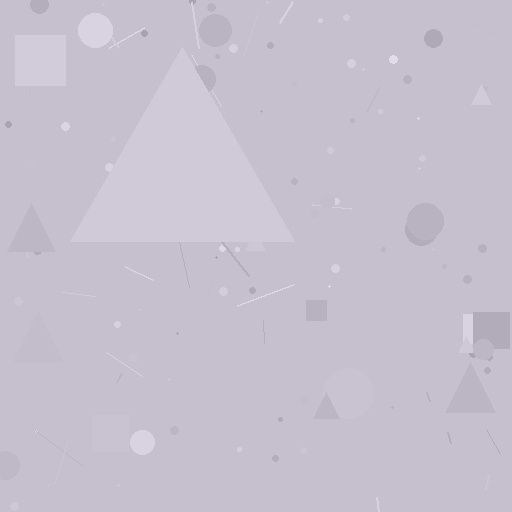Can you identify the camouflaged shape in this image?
The camouflaged shape is a triangle.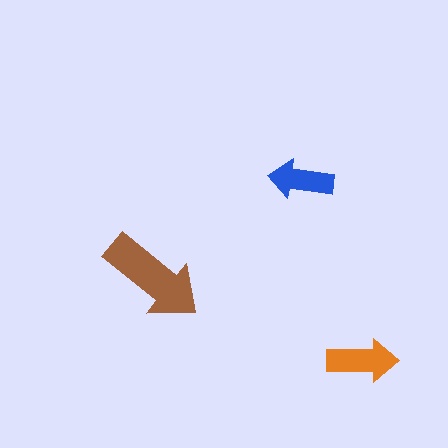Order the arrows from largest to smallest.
the brown one, the orange one, the blue one.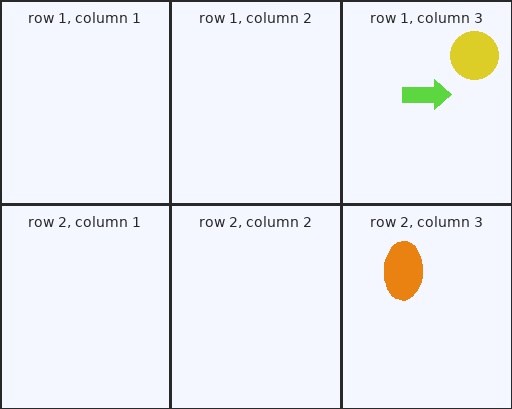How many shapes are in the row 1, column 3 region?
2.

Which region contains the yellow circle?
The row 1, column 3 region.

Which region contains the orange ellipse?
The row 2, column 3 region.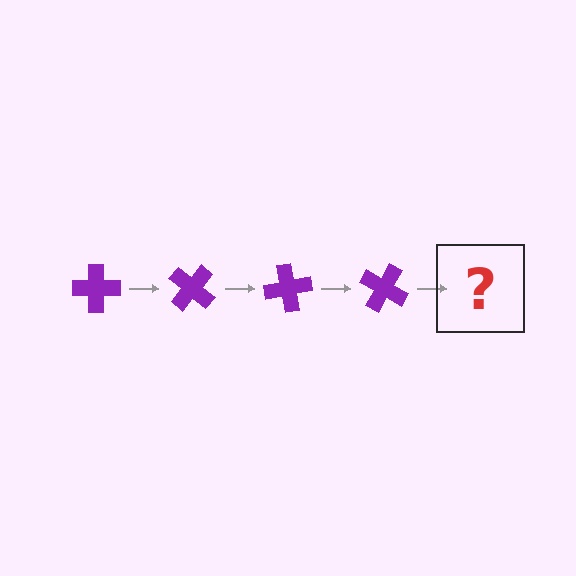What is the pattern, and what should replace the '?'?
The pattern is that the cross rotates 40 degrees each step. The '?' should be a purple cross rotated 160 degrees.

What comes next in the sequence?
The next element should be a purple cross rotated 160 degrees.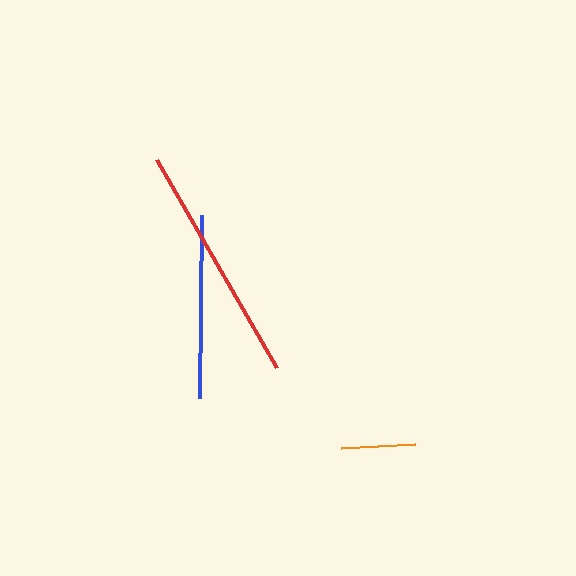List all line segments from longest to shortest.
From longest to shortest: red, blue, orange.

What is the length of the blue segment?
The blue segment is approximately 183 pixels long.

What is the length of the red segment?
The red segment is approximately 240 pixels long.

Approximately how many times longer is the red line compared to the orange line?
The red line is approximately 3.3 times the length of the orange line.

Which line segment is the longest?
The red line is the longest at approximately 240 pixels.